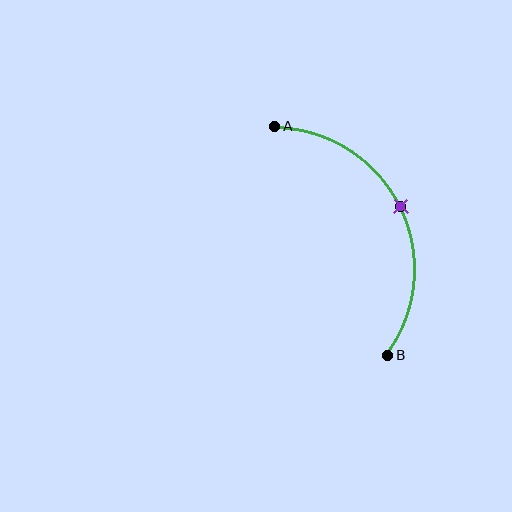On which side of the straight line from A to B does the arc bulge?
The arc bulges to the right of the straight line connecting A and B.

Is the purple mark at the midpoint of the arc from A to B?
Yes. The purple mark lies on the arc at equal arc-length from both A and B — it is the arc midpoint.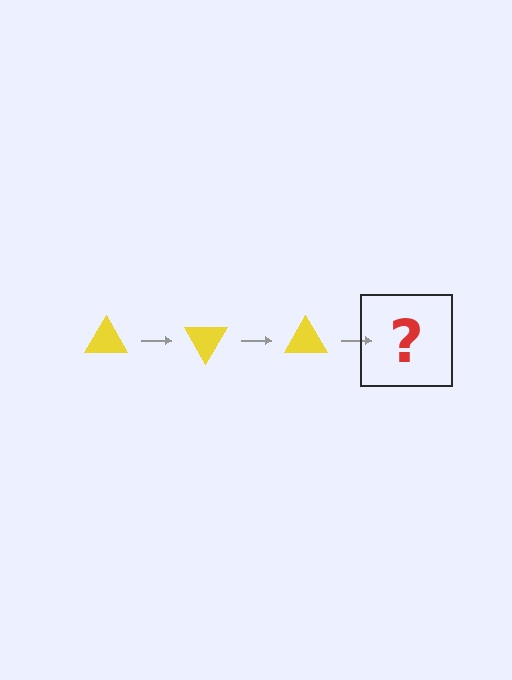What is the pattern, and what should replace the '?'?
The pattern is that the triangle rotates 60 degrees each step. The '?' should be a yellow triangle rotated 180 degrees.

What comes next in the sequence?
The next element should be a yellow triangle rotated 180 degrees.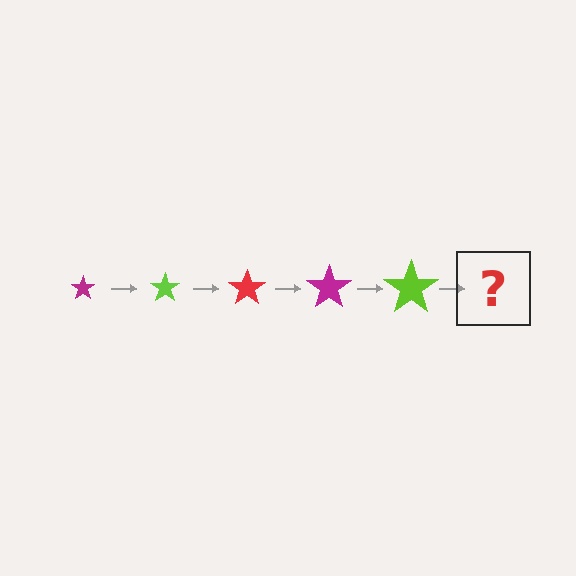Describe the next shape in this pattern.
It should be a red star, larger than the previous one.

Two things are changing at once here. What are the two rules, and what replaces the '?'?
The two rules are that the star grows larger each step and the color cycles through magenta, lime, and red. The '?' should be a red star, larger than the previous one.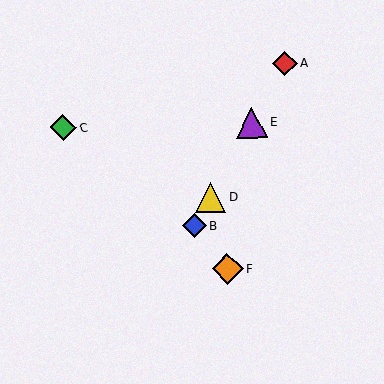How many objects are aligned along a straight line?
4 objects (A, B, D, E) are aligned along a straight line.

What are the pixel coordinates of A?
Object A is at (285, 63).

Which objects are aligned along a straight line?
Objects A, B, D, E are aligned along a straight line.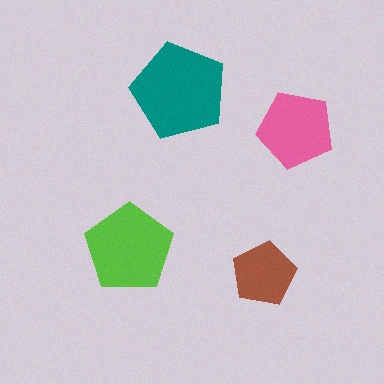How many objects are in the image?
There are 4 objects in the image.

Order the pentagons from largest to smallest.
the teal one, the lime one, the pink one, the brown one.